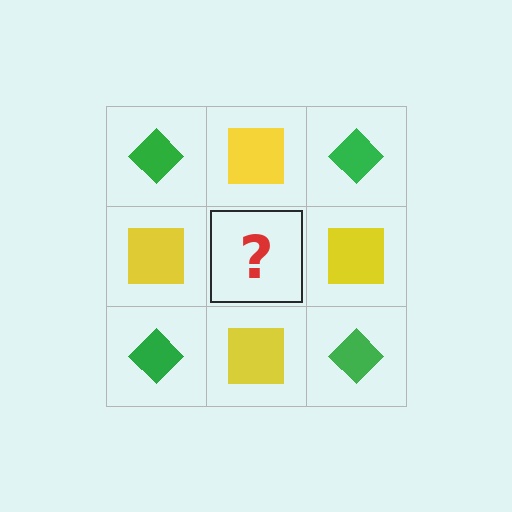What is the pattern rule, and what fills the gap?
The rule is that it alternates green diamond and yellow square in a checkerboard pattern. The gap should be filled with a green diamond.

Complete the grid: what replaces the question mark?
The question mark should be replaced with a green diamond.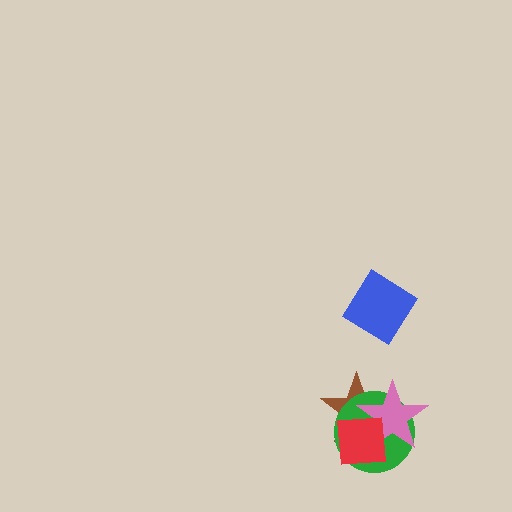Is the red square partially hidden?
No, no other shape covers it.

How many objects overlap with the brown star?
3 objects overlap with the brown star.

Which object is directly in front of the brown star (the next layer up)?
The green circle is directly in front of the brown star.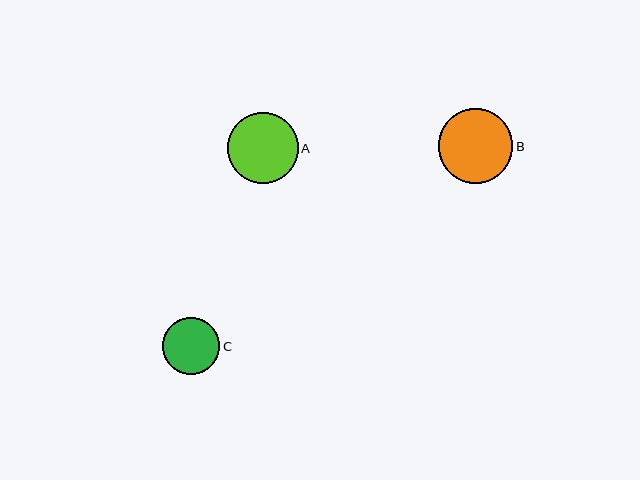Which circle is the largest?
Circle B is the largest with a size of approximately 75 pixels.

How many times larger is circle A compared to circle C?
Circle A is approximately 1.2 times the size of circle C.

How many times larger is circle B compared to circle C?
Circle B is approximately 1.3 times the size of circle C.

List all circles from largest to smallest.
From largest to smallest: B, A, C.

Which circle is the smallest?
Circle C is the smallest with a size of approximately 57 pixels.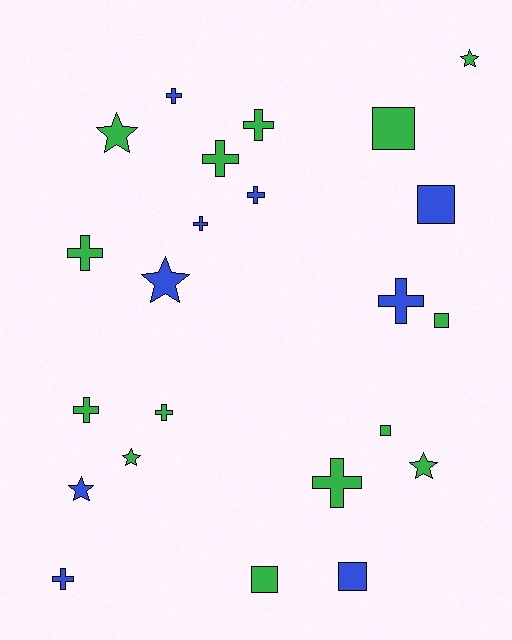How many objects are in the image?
There are 23 objects.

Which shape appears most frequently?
Cross, with 11 objects.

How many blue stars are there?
There are 2 blue stars.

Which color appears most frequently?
Green, with 14 objects.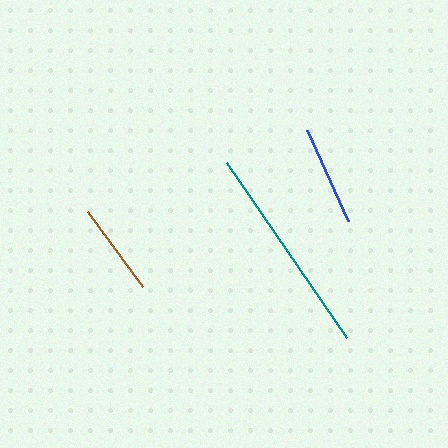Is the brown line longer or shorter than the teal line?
The teal line is longer than the brown line.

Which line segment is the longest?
The teal line is the longest at approximately 212 pixels.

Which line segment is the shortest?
The brown line is the shortest at approximately 92 pixels.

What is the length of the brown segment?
The brown segment is approximately 92 pixels long.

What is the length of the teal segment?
The teal segment is approximately 212 pixels long.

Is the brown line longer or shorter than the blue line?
The blue line is longer than the brown line.